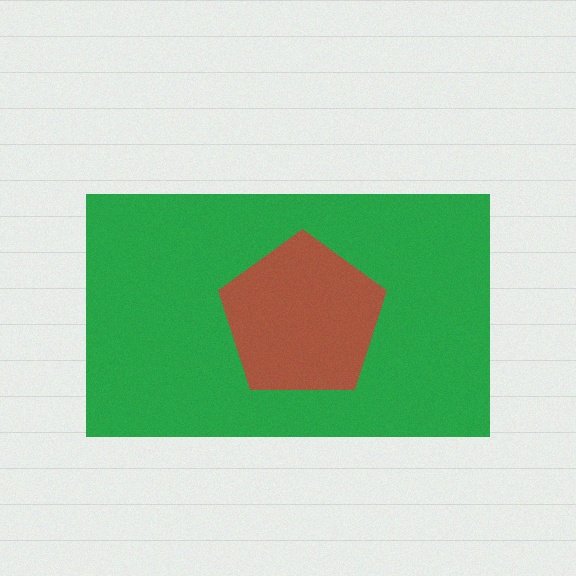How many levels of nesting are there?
2.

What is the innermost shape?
The brown pentagon.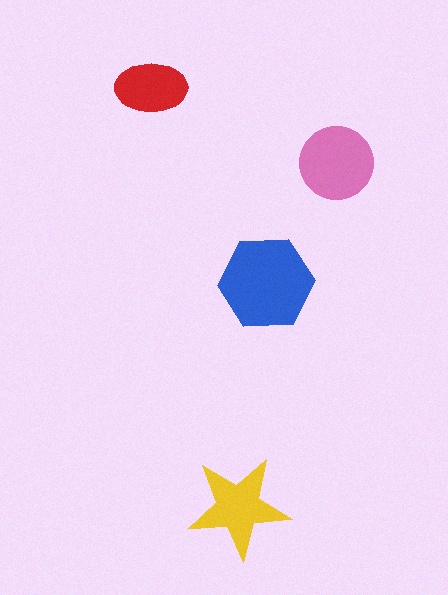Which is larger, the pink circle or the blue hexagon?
The blue hexagon.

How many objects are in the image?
There are 4 objects in the image.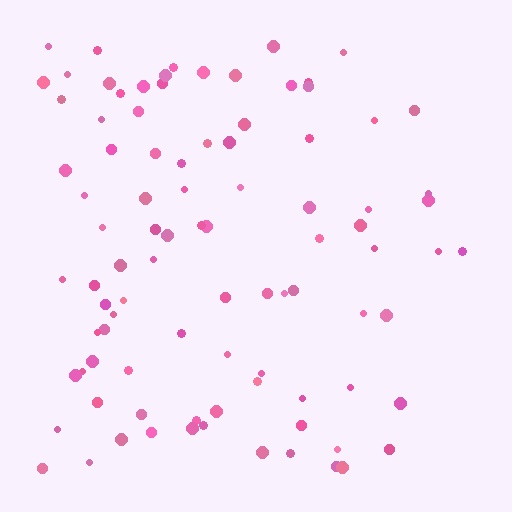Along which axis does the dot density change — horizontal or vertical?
Horizontal.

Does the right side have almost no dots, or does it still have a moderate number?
Still a moderate number, just noticeably fewer than the left.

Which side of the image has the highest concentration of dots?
The left.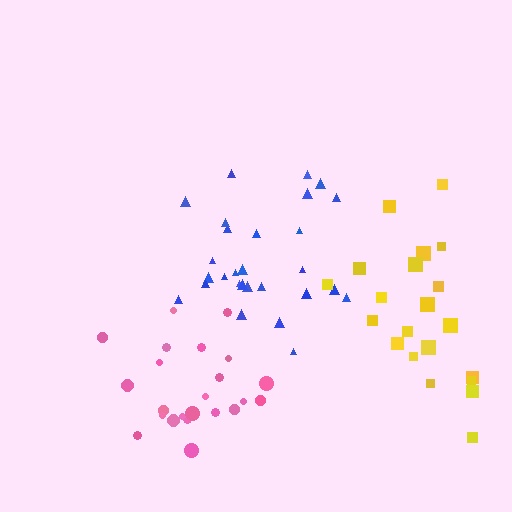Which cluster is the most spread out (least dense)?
Yellow.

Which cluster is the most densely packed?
Pink.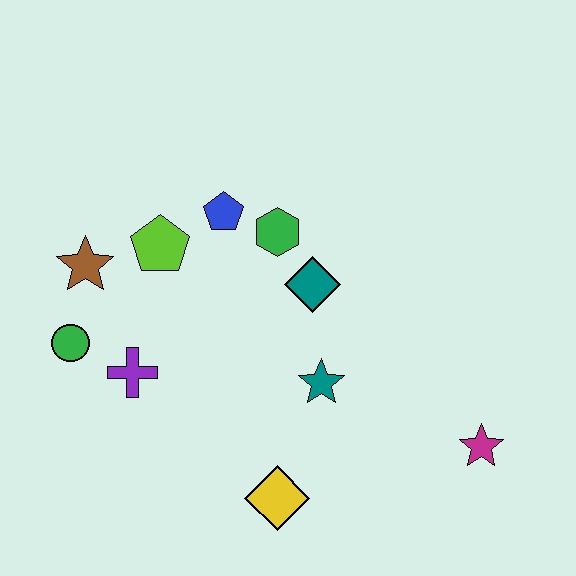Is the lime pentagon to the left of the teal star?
Yes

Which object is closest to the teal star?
The teal diamond is closest to the teal star.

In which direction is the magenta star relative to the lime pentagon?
The magenta star is to the right of the lime pentagon.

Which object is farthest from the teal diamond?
The green circle is farthest from the teal diamond.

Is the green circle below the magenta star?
No